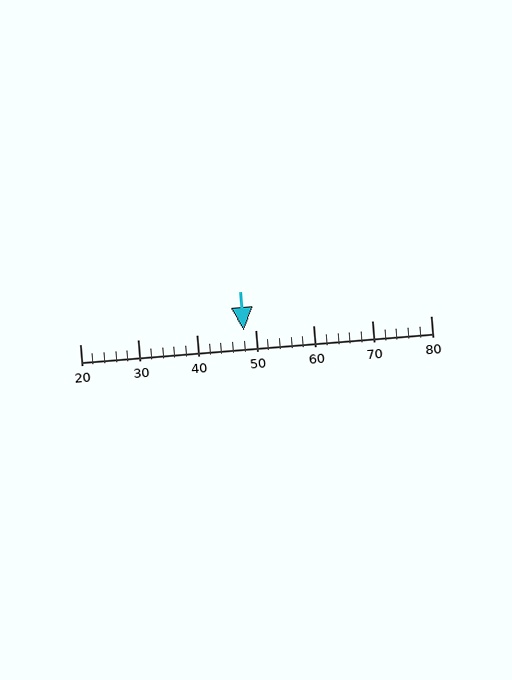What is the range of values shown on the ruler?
The ruler shows values from 20 to 80.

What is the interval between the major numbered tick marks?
The major tick marks are spaced 10 units apart.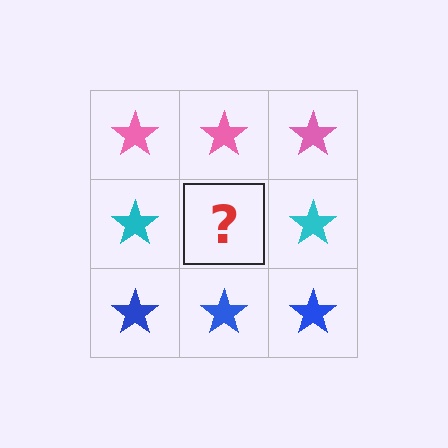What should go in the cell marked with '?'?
The missing cell should contain a cyan star.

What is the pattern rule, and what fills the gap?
The rule is that each row has a consistent color. The gap should be filled with a cyan star.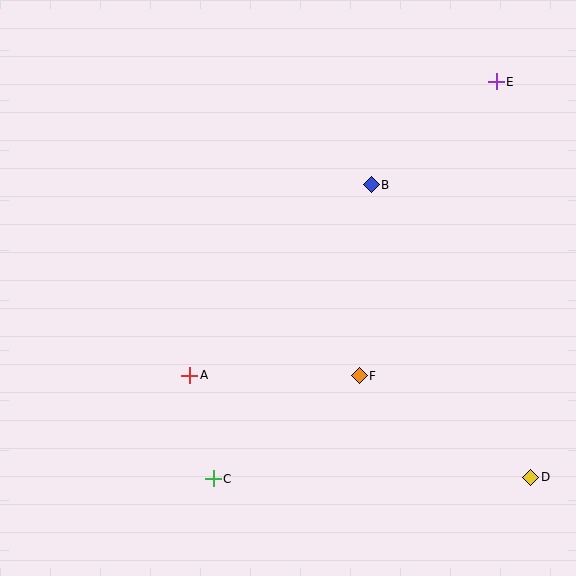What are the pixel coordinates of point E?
Point E is at (496, 82).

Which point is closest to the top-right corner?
Point E is closest to the top-right corner.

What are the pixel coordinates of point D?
Point D is at (531, 477).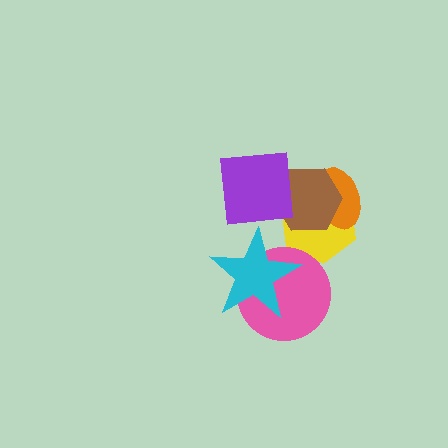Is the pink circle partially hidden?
Yes, it is partially covered by another shape.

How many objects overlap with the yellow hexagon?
3 objects overlap with the yellow hexagon.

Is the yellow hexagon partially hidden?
Yes, it is partially covered by another shape.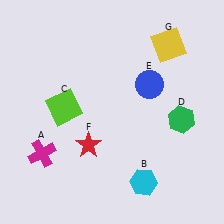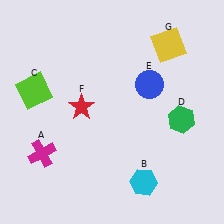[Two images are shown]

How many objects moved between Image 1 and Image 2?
2 objects moved between the two images.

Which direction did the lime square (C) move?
The lime square (C) moved left.